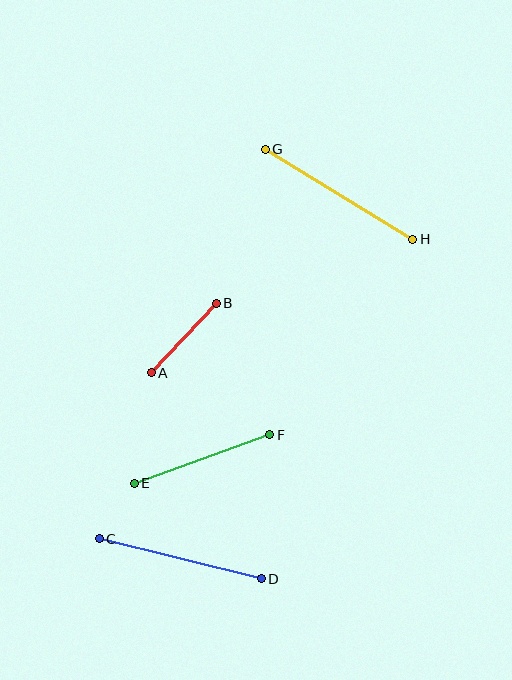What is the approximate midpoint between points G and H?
The midpoint is at approximately (339, 194) pixels.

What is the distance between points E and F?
The distance is approximately 144 pixels.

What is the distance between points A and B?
The distance is approximately 95 pixels.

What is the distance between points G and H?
The distance is approximately 173 pixels.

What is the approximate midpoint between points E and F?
The midpoint is at approximately (202, 459) pixels.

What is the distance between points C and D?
The distance is approximately 167 pixels.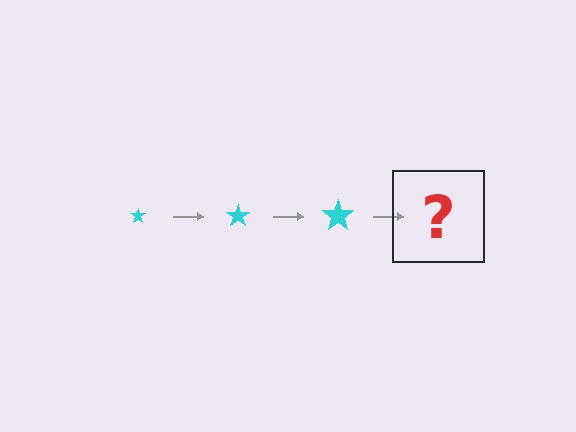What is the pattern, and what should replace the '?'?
The pattern is that the star gets progressively larger each step. The '?' should be a cyan star, larger than the previous one.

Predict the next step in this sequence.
The next step is a cyan star, larger than the previous one.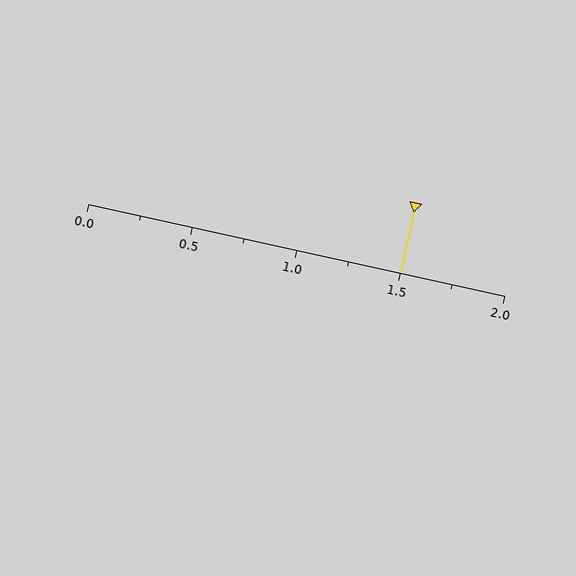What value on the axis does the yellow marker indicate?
The marker indicates approximately 1.5.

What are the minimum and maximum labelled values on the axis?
The axis runs from 0.0 to 2.0.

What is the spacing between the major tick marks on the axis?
The major ticks are spaced 0.5 apart.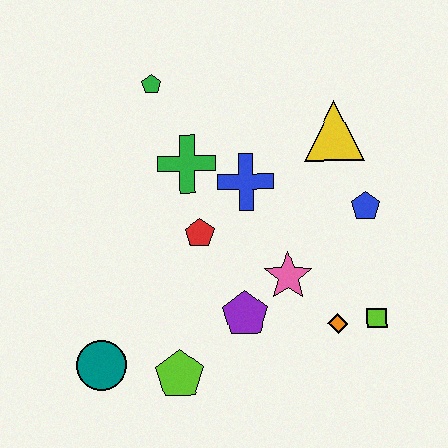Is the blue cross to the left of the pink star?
Yes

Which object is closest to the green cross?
The blue cross is closest to the green cross.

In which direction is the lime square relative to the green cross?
The lime square is to the right of the green cross.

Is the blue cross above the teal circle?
Yes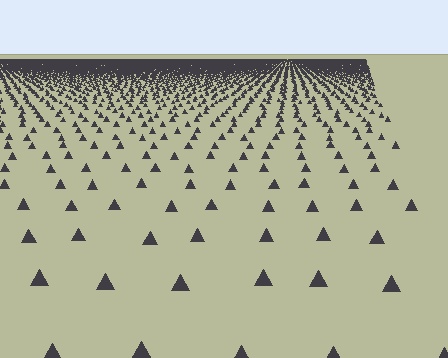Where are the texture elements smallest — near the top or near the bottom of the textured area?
Near the top.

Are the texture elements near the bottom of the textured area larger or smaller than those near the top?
Larger. Near the bottom, elements are closer to the viewer and appear at a bigger on-screen size.